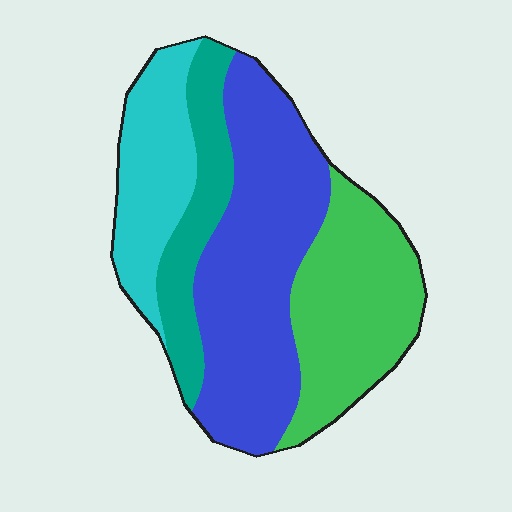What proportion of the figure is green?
Green covers around 25% of the figure.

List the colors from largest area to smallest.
From largest to smallest: blue, green, cyan, teal.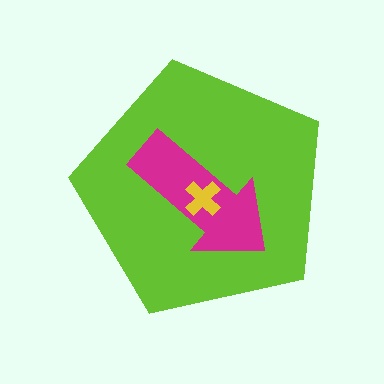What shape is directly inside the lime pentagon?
The magenta arrow.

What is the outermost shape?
The lime pentagon.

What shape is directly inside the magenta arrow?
The yellow cross.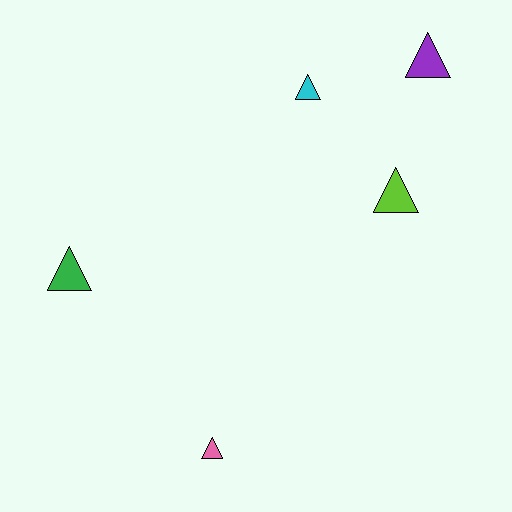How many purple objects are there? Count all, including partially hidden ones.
There is 1 purple object.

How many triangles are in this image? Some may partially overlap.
There are 5 triangles.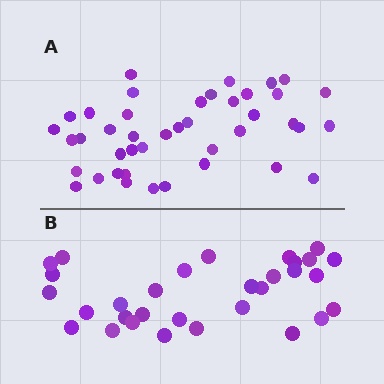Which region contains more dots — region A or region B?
Region A (the top region) has more dots.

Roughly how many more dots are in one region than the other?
Region A has roughly 12 or so more dots than region B.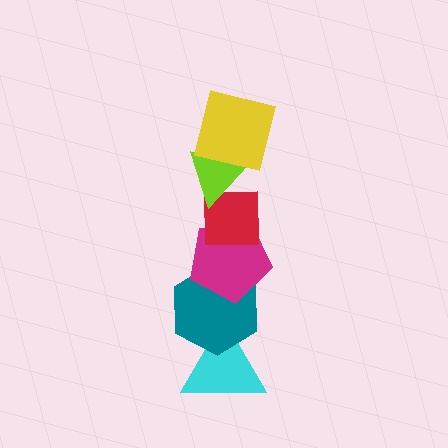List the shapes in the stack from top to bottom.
From top to bottom: the yellow square, the lime triangle, the red square, the magenta pentagon, the teal hexagon, the cyan triangle.